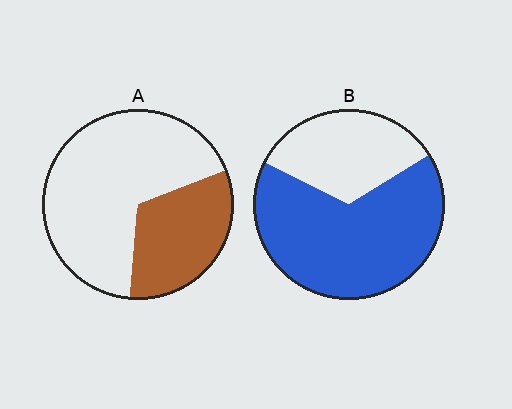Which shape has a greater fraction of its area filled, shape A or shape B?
Shape B.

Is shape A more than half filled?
No.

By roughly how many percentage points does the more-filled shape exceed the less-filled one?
By roughly 35 percentage points (B over A).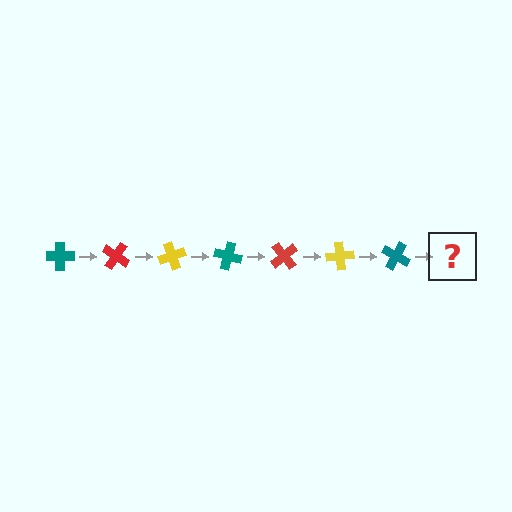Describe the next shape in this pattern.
It should be a red cross, rotated 245 degrees from the start.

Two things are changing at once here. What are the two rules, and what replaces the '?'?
The two rules are that it rotates 35 degrees each step and the color cycles through teal, red, and yellow. The '?' should be a red cross, rotated 245 degrees from the start.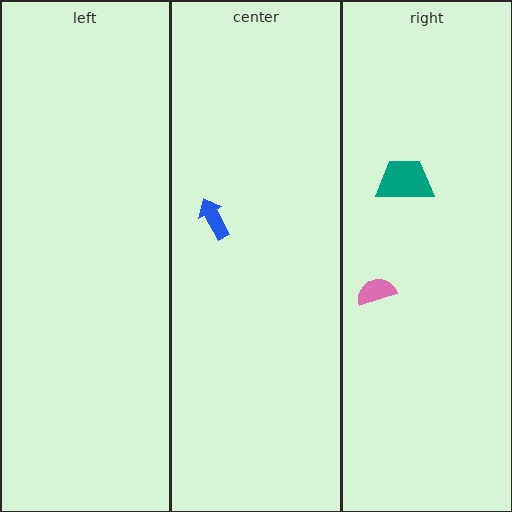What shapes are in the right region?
The pink semicircle, the teal trapezoid.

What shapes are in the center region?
The blue arrow.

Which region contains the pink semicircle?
The right region.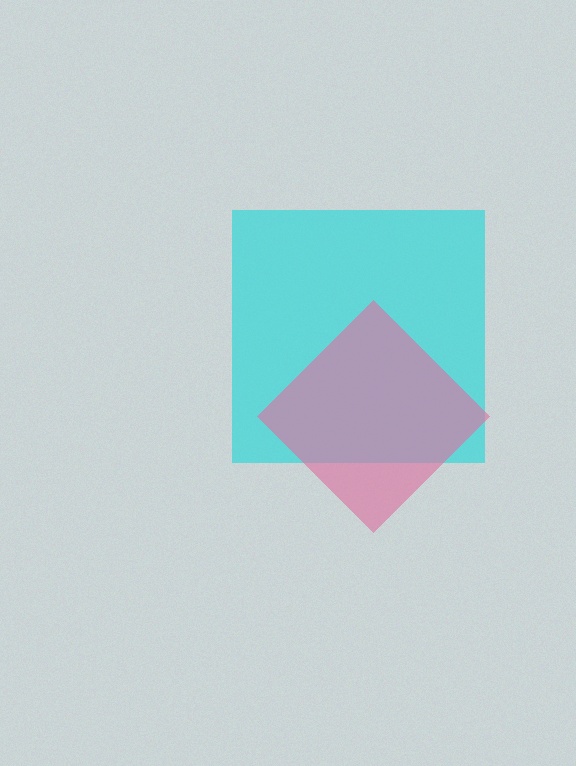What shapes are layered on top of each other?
The layered shapes are: a cyan square, a pink diamond.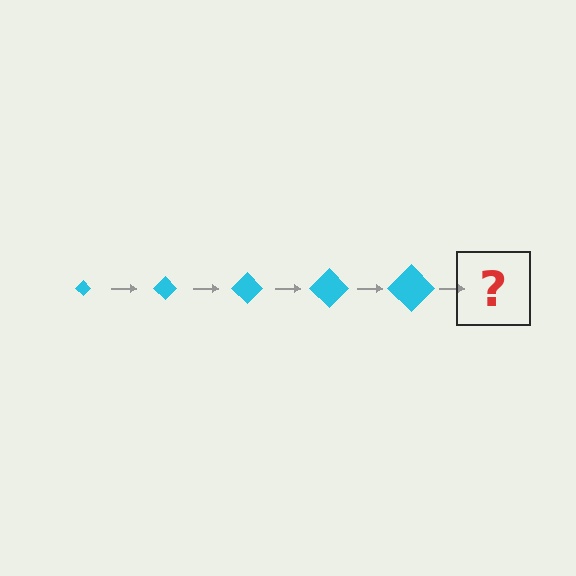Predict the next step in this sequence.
The next step is a cyan diamond, larger than the previous one.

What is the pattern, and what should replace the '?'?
The pattern is that the diamond gets progressively larger each step. The '?' should be a cyan diamond, larger than the previous one.